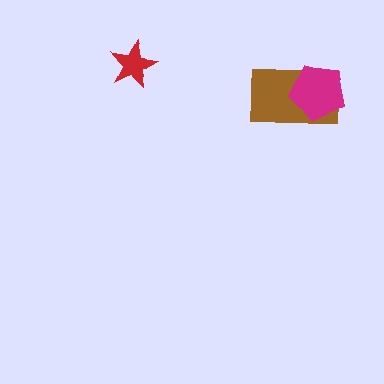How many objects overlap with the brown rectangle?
1 object overlaps with the brown rectangle.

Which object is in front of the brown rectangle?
The magenta pentagon is in front of the brown rectangle.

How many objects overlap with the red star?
0 objects overlap with the red star.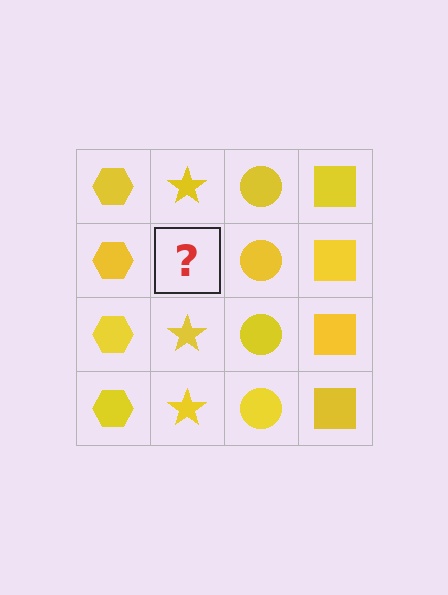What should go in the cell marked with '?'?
The missing cell should contain a yellow star.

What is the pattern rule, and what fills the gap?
The rule is that each column has a consistent shape. The gap should be filled with a yellow star.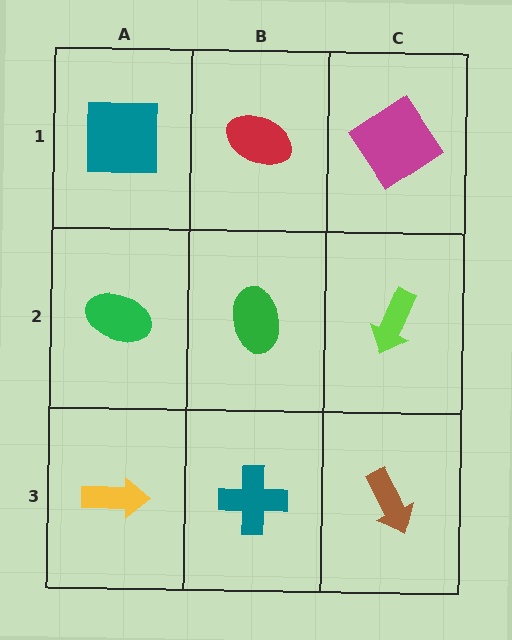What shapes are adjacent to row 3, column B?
A green ellipse (row 2, column B), a yellow arrow (row 3, column A), a brown arrow (row 3, column C).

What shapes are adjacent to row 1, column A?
A green ellipse (row 2, column A), a red ellipse (row 1, column B).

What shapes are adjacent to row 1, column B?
A green ellipse (row 2, column B), a teal square (row 1, column A), a magenta diamond (row 1, column C).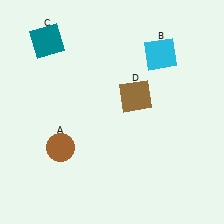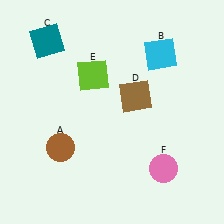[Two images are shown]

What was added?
A lime square (E), a pink circle (F) were added in Image 2.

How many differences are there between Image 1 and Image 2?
There are 2 differences between the two images.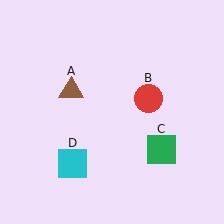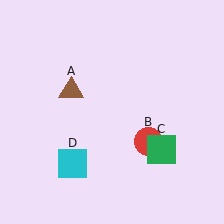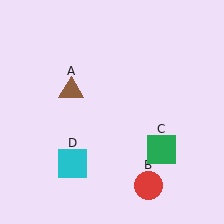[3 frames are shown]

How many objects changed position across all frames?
1 object changed position: red circle (object B).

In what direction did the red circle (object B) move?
The red circle (object B) moved down.